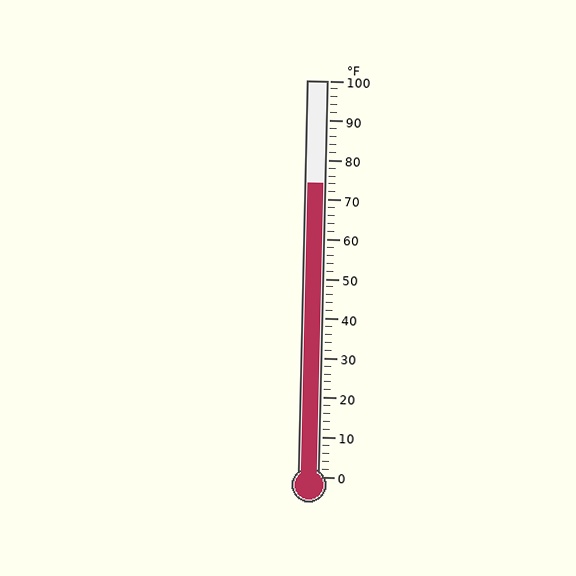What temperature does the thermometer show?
The thermometer shows approximately 74°F.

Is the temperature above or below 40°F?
The temperature is above 40°F.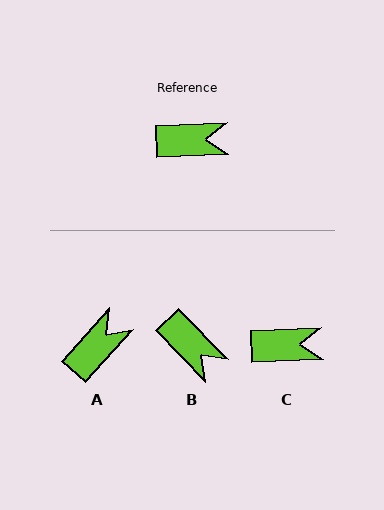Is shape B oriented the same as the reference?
No, it is off by about 48 degrees.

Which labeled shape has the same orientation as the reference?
C.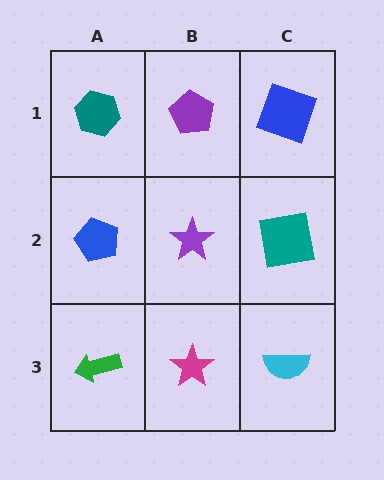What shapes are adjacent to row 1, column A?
A blue pentagon (row 2, column A), a purple pentagon (row 1, column B).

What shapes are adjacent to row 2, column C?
A blue square (row 1, column C), a cyan semicircle (row 3, column C), a purple star (row 2, column B).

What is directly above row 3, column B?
A purple star.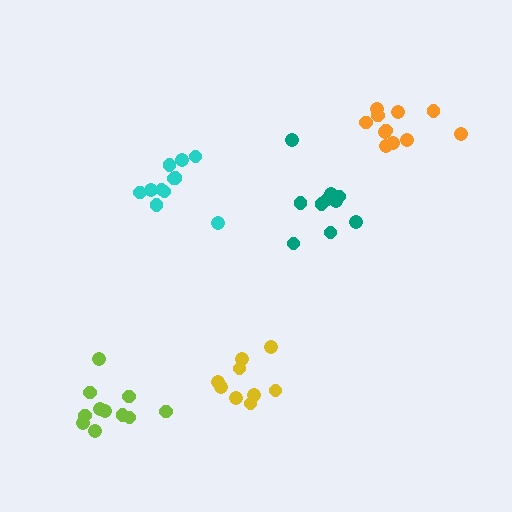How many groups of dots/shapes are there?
There are 5 groups.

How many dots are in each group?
Group 1: 11 dots, Group 2: 9 dots, Group 3: 11 dots, Group 4: 11 dots, Group 5: 11 dots (53 total).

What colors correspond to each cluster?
The clusters are colored: cyan, yellow, orange, teal, lime.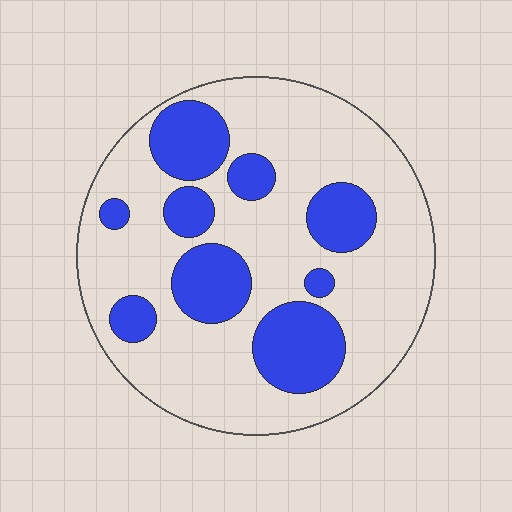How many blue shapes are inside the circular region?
9.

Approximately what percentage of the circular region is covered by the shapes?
Approximately 30%.